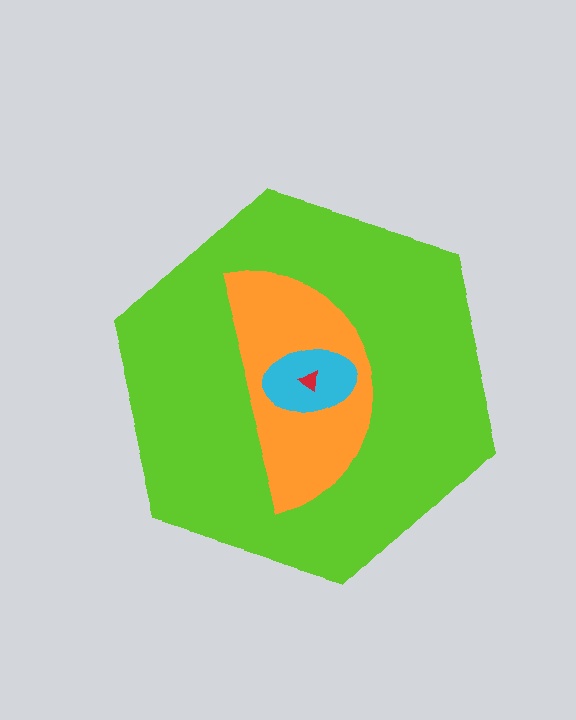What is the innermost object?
The red triangle.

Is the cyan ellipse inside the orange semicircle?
Yes.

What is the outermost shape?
The lime hexagon.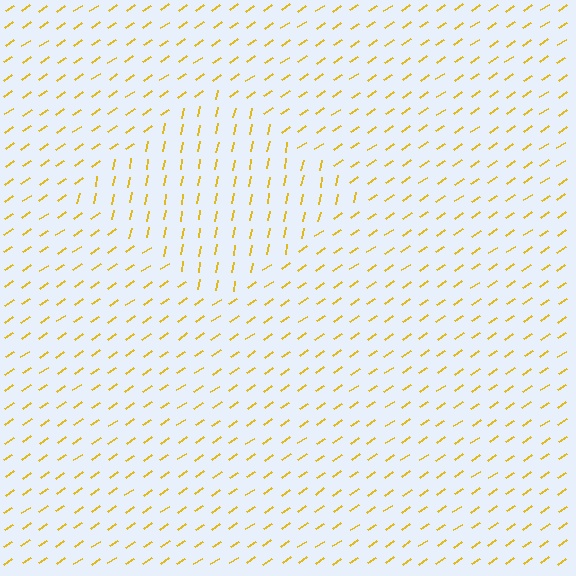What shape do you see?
I see a diamond.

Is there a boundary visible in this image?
Yes, there is a texture boundary formed by a change in line orientation.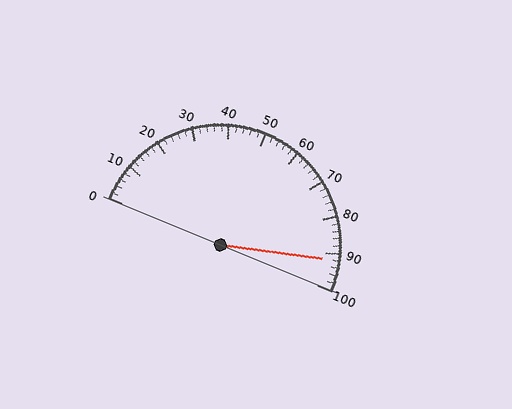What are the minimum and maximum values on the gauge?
The gauge ranges from 0 to 100.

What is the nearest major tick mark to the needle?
The nearest major tick mark is 90.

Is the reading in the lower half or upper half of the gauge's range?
The reading is in the upper half of the range (0 to 100).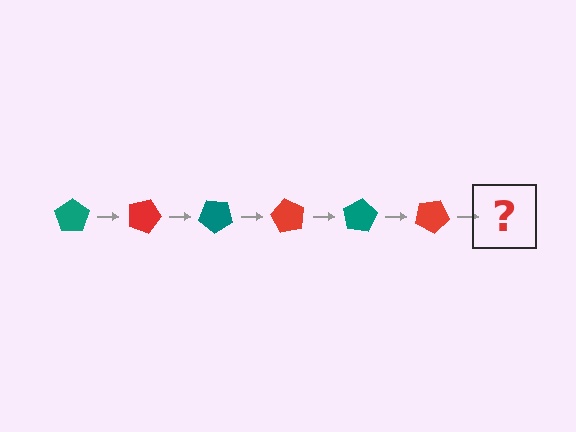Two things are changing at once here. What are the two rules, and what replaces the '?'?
The two rules are that it rotates 20 degrees each step and the color cycles through teal and red. The '?' should be a teal pentagon, rotated 120 degrees from the start.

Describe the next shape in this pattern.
It should be a teal pentagon, rotated 120 degrees from the start.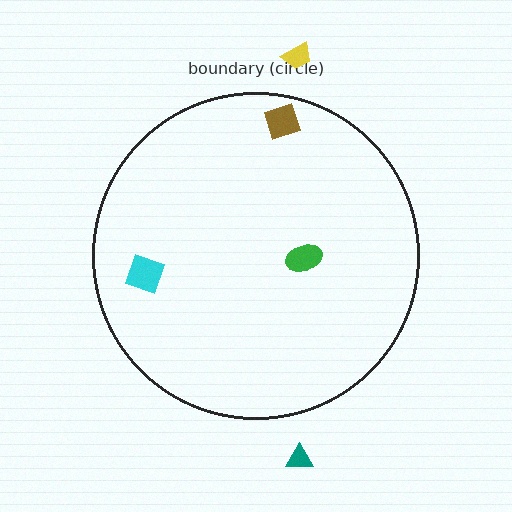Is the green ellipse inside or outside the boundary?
Inside.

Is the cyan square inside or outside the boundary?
Inside.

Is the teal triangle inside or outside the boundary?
Outside.